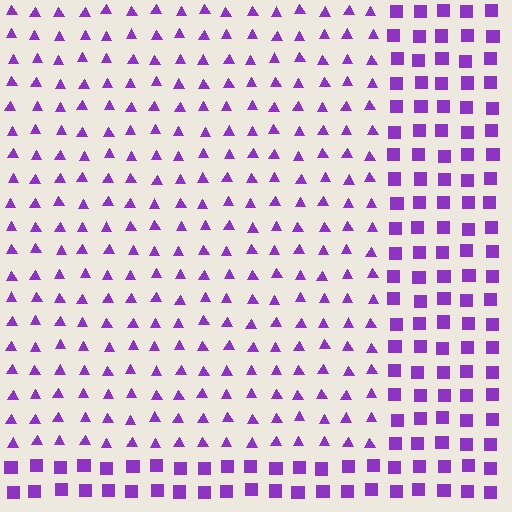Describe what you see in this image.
The image is filled with small purple elements arranged in a uniform grid. A rectangle-shaped region contains triangles, while the surrounding area contains squares. The boundary is defined purely by the change in element shape.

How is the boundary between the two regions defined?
The boundary is defined by a change in element shape: triangles inside vs. squares outside. All elements share the same color and spacing.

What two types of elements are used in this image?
The image uses triangles inside the rectangle region and squares outside it.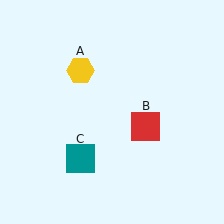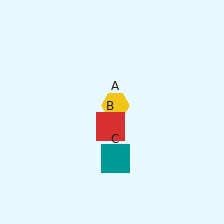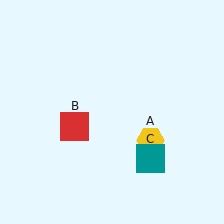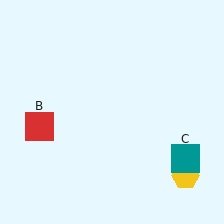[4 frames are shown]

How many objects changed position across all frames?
3 objects changed position: yellow hexagon (object A), red square (object B), teal square (object C).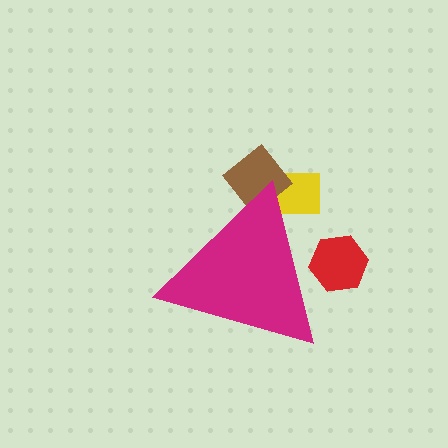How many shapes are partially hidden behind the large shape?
3 shapes are partially hidden.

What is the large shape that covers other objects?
A magenta triangle.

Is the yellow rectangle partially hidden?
Yes, the yellow rectangle is partially hidden behind the magenta triangle.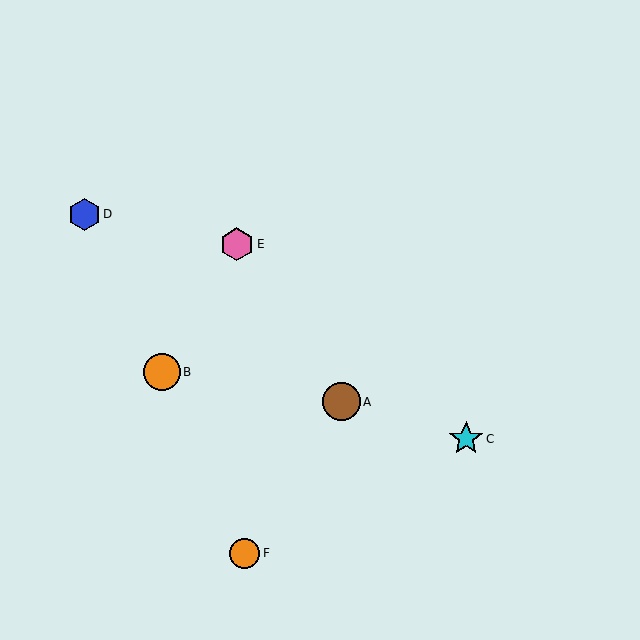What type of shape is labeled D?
Shape D is a blue hexagon.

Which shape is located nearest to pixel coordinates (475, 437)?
The cyan star (labeled C) at (466, 439) is nearest to that location.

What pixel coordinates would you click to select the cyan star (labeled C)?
Click at (466, 439) to select the cyan star C.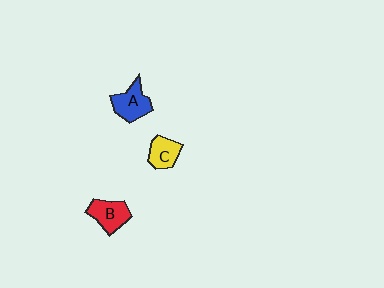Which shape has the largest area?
Shape A (blue).